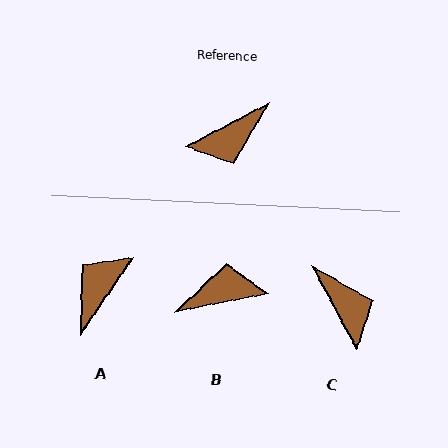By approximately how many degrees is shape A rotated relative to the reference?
Approximately 152 degrees clockwise.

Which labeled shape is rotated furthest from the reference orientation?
B, about 164 degrees away.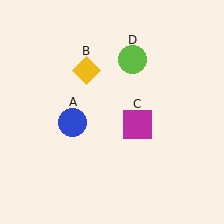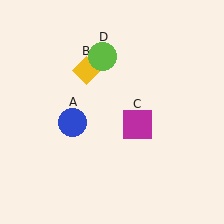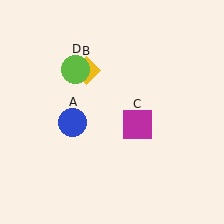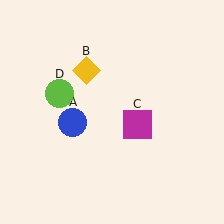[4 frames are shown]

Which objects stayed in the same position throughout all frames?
Blue circle (object A) and yellow diamond (object B) and magenta square (object C) remained stationary.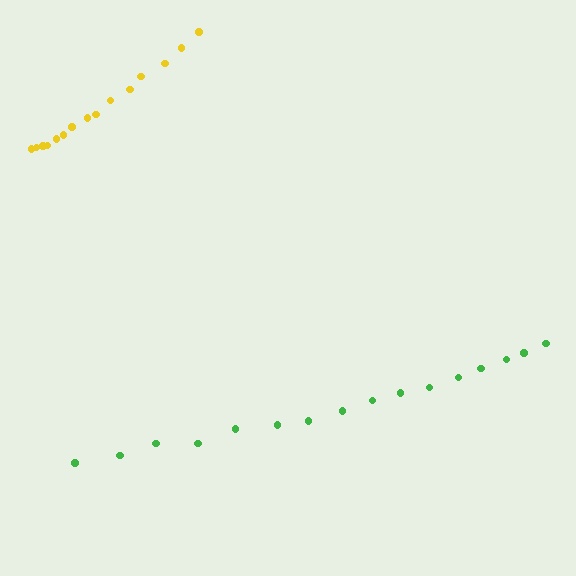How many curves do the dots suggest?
There are 2 distinct paths.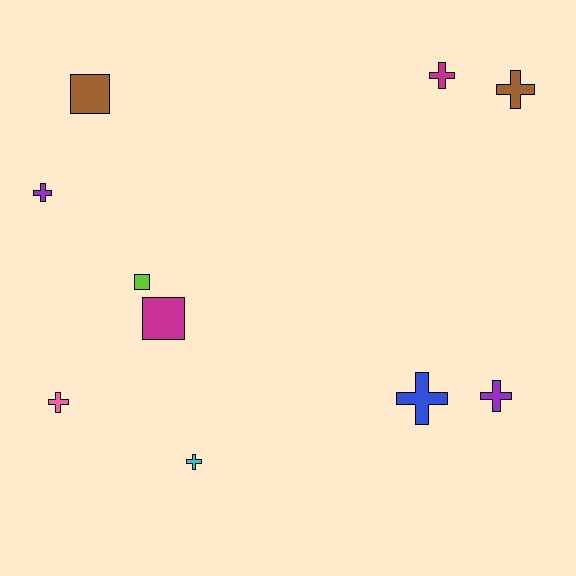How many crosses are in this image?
There are 7 crosses.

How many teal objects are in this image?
There are no teal objects.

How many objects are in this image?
There are 10 objects.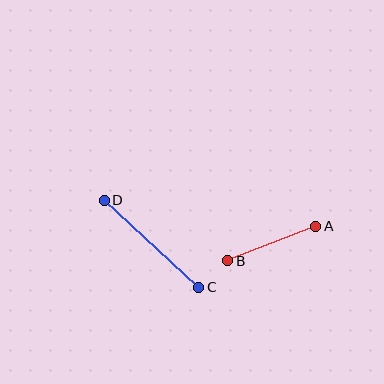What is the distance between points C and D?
The distance is approximately 129 pixels.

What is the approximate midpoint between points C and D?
The midpoint is at approximately (152, 244) pixels.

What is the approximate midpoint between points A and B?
The midpoint is at approximately (272, 243) pixels.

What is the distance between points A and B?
The distance is approximately 95 pixels.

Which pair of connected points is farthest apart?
Points C and D are farthest apart.